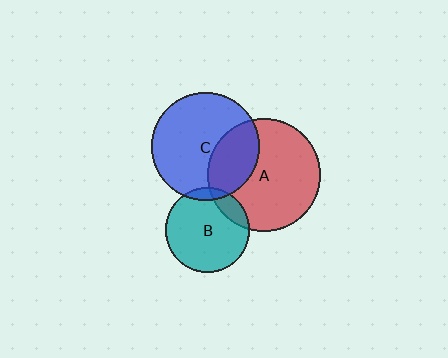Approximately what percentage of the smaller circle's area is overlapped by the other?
Approximately 5%.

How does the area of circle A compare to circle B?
Approximately 1.8 times.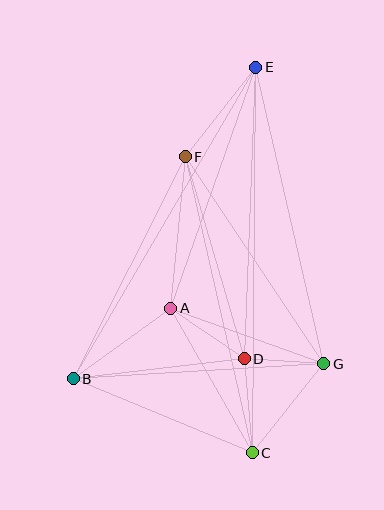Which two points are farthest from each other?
Points C and E are farthest from each other.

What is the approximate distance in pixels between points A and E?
The distance between A and E is approximately 256 pixels.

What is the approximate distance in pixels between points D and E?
The distance between D and E is approximately 292 pixels.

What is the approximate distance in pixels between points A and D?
The distance between A and D is approximately 89 pixels.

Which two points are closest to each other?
Points D and G are closest to each other.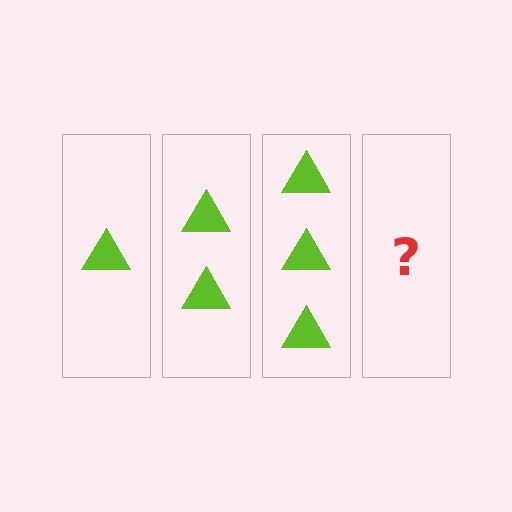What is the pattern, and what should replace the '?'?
The pattern is that each step adds one more triangle. The '?' should be 4 triangles.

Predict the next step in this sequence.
The next step is 4 triangles.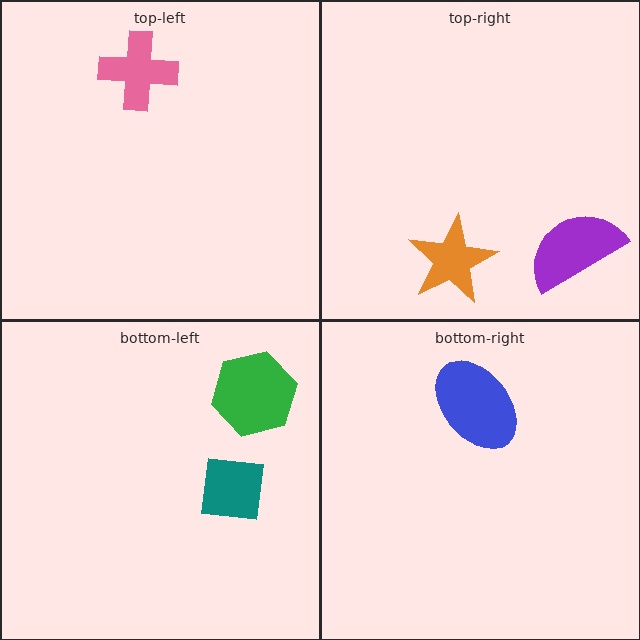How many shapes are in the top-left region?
1.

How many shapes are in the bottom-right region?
1.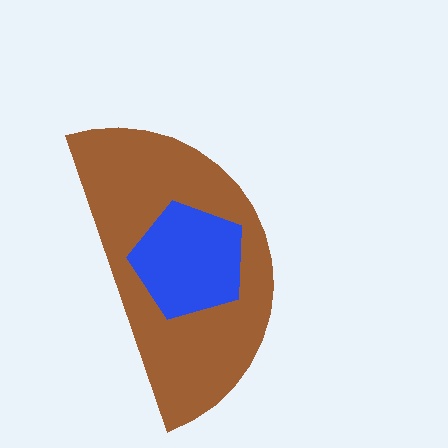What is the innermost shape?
The blue pentagon.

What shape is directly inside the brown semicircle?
The blue pentagon.